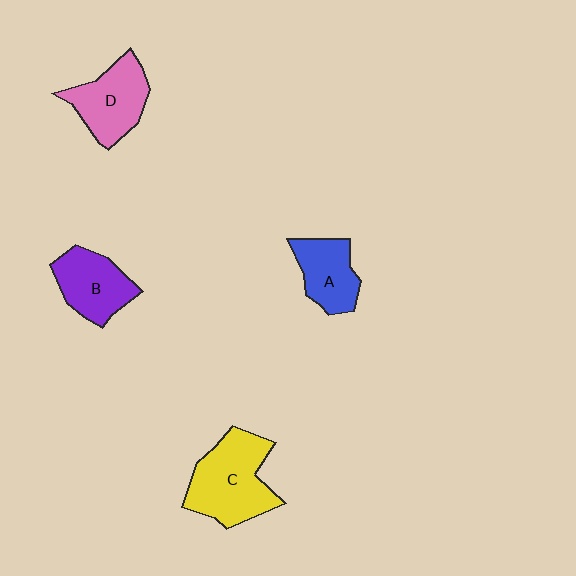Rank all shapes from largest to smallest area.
From largest to smallest: C (yellow), D (pink), B (purple), A (blue).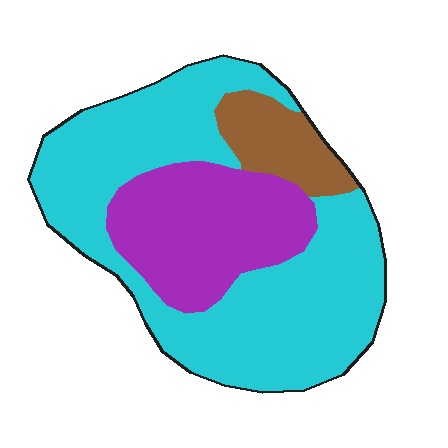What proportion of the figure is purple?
Purple takes up about one quarter (1/4) of the figure.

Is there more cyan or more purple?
Cyan.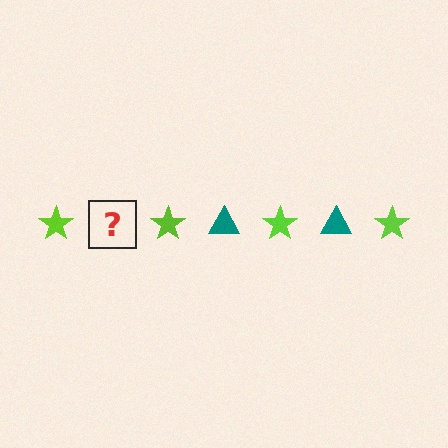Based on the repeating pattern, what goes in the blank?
The blank should be a teal triangle.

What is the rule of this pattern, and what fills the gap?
The rule is that the pattern alternates between lime star and teal triangle. The gap should be filled with a teal triangle.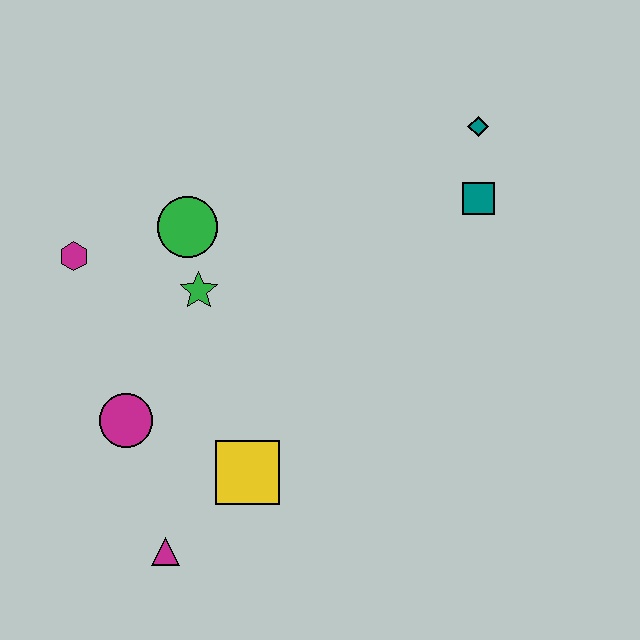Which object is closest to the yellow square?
The magenta triangle is closest to the yellow square.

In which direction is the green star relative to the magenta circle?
The green star is above the magenta circle.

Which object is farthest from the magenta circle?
The teal diamond is farthest from the magenta circle.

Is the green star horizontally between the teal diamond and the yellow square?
No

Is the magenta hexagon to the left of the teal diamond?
Yes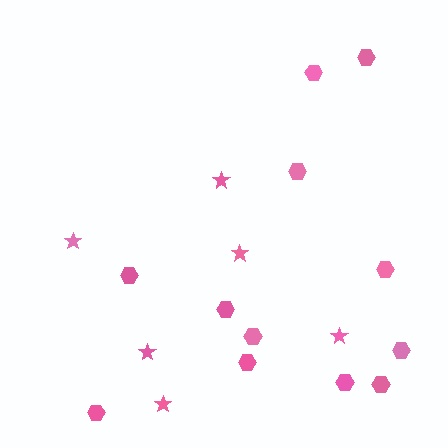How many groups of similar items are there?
There are 2 groups: one group of stars (6) and one group of hexagons (12).